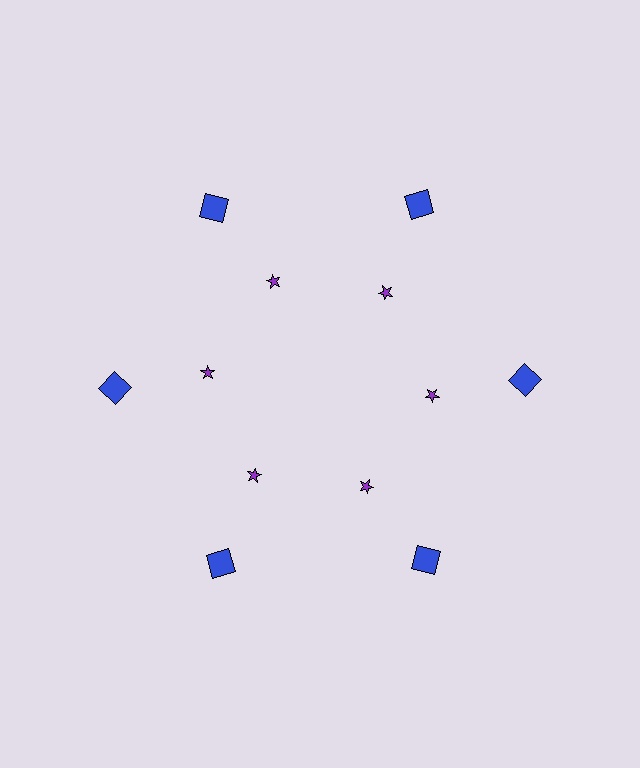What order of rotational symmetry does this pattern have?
This pattern has 6-fold rotational symmetry.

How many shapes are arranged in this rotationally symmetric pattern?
There are 12 shapes, arranged in 6 groups of 2.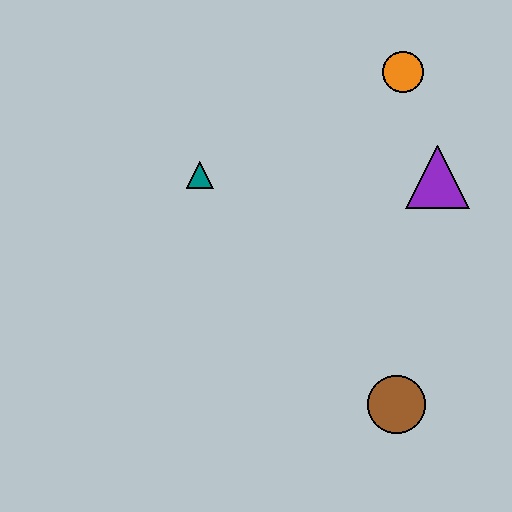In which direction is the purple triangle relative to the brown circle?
The purple triangle is above the brown circle.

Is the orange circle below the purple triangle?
No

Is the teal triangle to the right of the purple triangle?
No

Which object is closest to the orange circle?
The purple triangle is closest to the orange circle.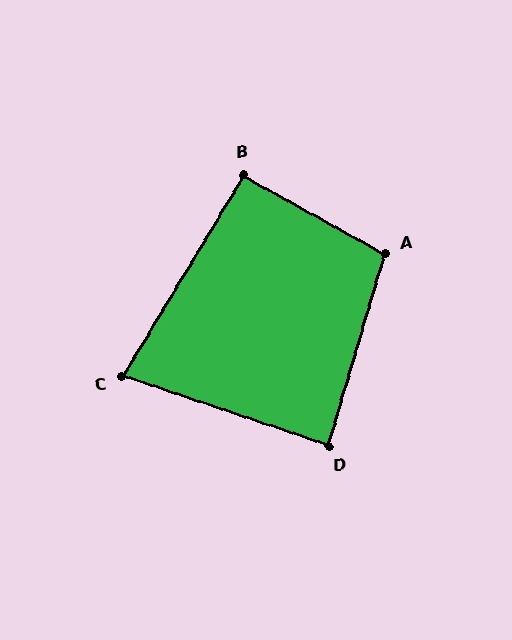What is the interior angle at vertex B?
Approximately 92 degrees (approximately right).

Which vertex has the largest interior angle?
A, at approximately 103 degrees.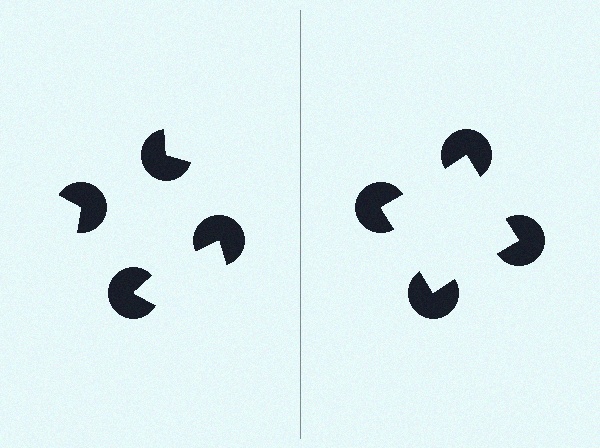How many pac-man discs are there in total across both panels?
8 — 4 on each side.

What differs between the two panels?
The pac-man discs are positioned identically on both sides; only the wedge orientations differ. On the right they align to a square; on the left they are misaligned.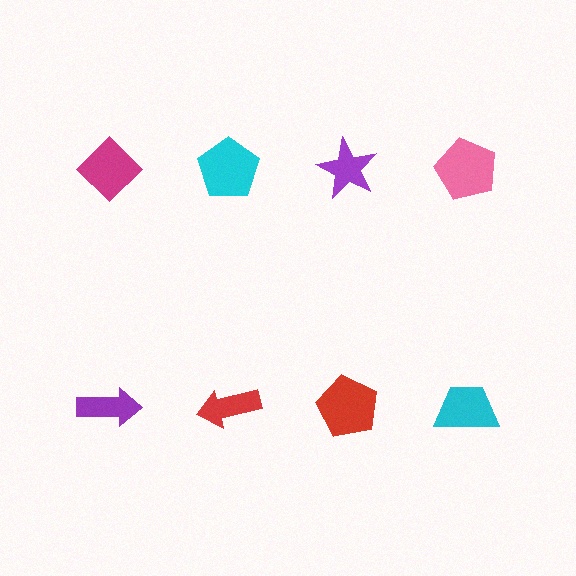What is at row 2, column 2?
A red arrow.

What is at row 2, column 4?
A cyan trapezoid.